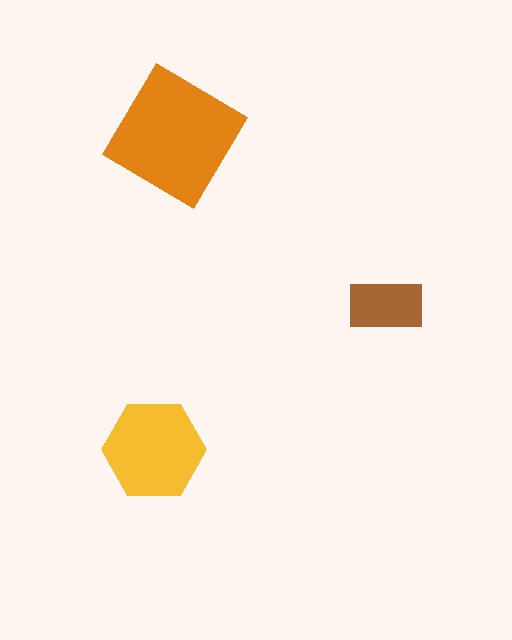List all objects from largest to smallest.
The orange diamond, the yellow hexagon, the brown rectangle.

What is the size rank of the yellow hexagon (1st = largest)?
2nd.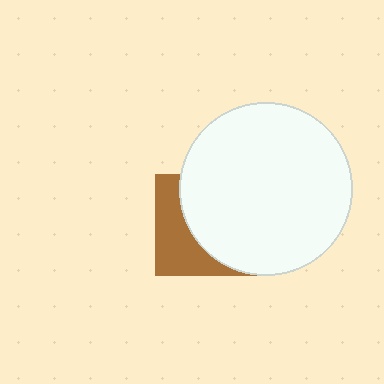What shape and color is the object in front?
The object in front is a white circle.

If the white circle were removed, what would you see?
You would see the complete brown square.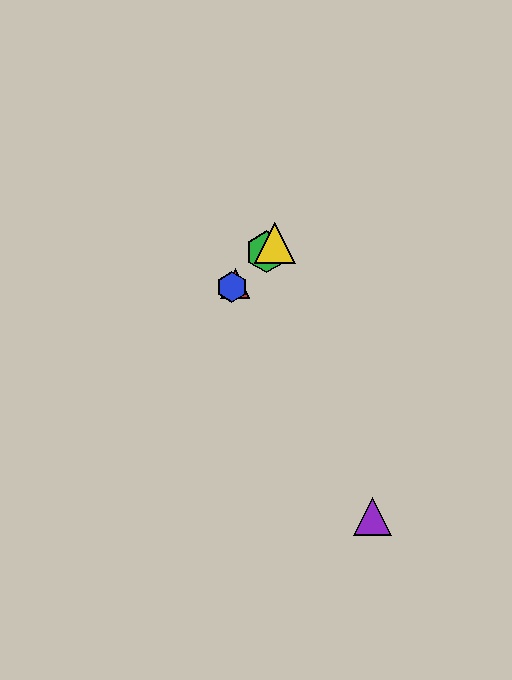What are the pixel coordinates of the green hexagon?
The green hexagon is at (266, 252).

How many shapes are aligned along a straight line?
4 shapes (the red triangle, the blue hexagon, the green hexagon, the yellow triangle) are aligned along a straight line.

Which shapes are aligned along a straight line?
The red triangle, the blue hexagon, the green hexagon, the yellow triangle are aligned along a straight line.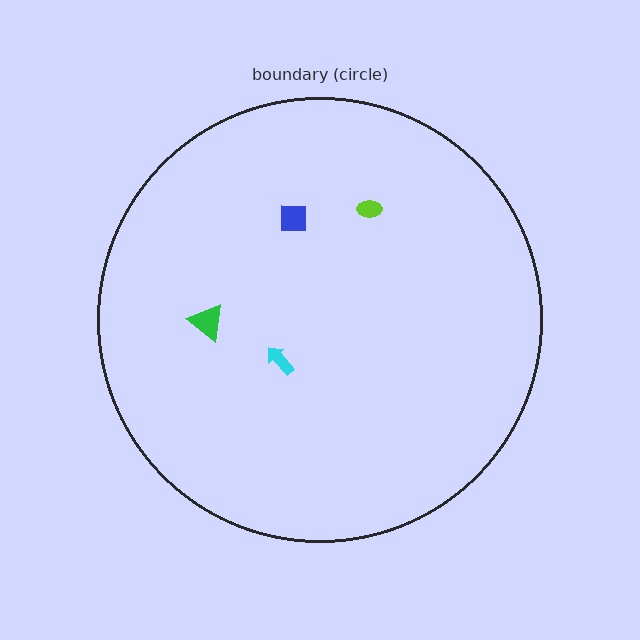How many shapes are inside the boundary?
4 inside, 0 outside.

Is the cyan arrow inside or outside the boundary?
Inside.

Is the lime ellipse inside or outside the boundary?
Inside.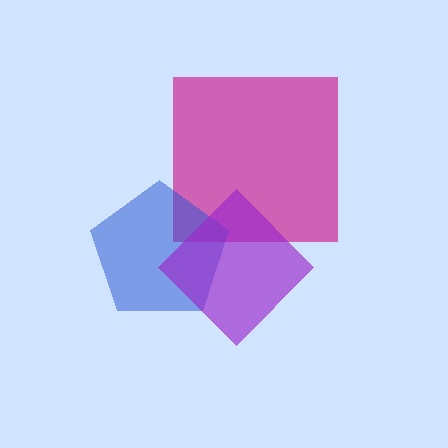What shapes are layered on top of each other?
The layered shapes are: a magenta square, a blue pentagon, a purple diamond.